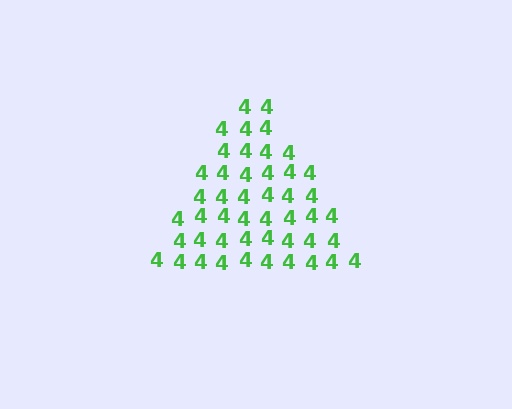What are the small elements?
The small elements are digit 4's.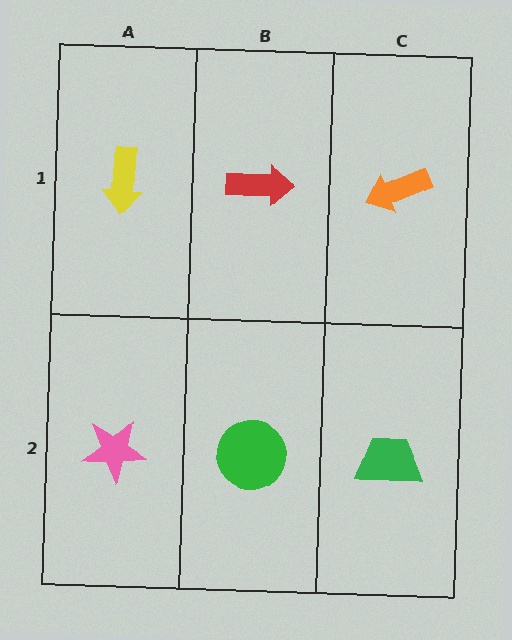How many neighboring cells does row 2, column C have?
2.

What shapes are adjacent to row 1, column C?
A green trapezoid (row 2, column C), a red arrow (row 1, column B).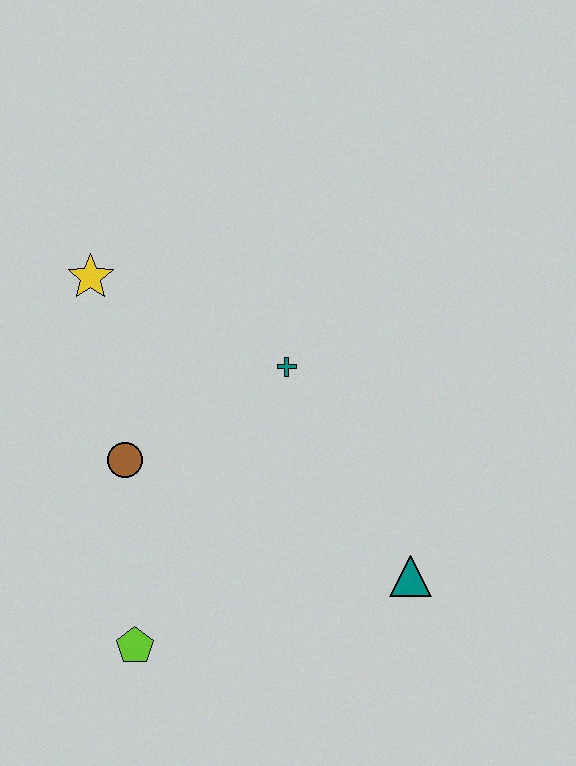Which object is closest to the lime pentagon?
The brown circle is closest to the lime pentagon.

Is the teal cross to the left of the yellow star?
No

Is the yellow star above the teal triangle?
Yes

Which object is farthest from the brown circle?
The teal triangle is farthest from the brown circle.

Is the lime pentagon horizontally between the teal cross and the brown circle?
Yes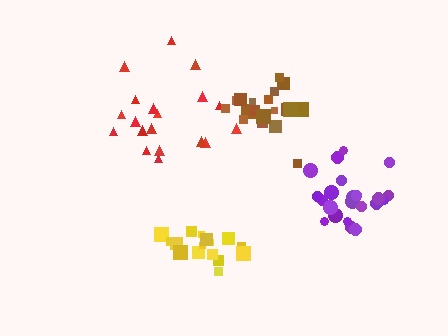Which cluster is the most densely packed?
Brown.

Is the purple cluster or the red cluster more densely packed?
Purple.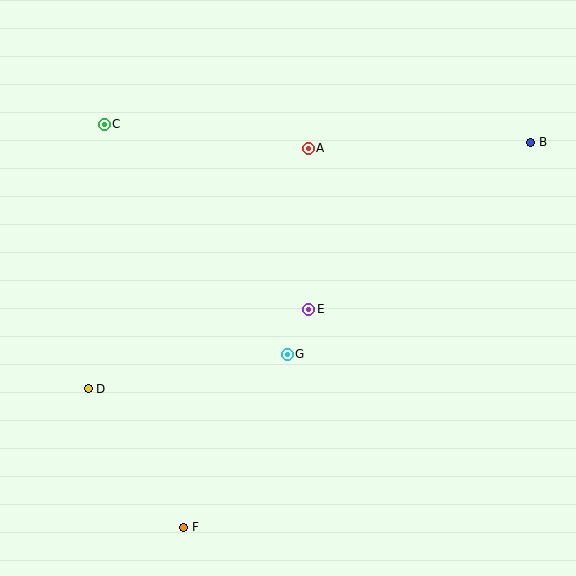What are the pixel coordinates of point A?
Point A is at (308, 148).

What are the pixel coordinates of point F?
Point F is at (184, 527).